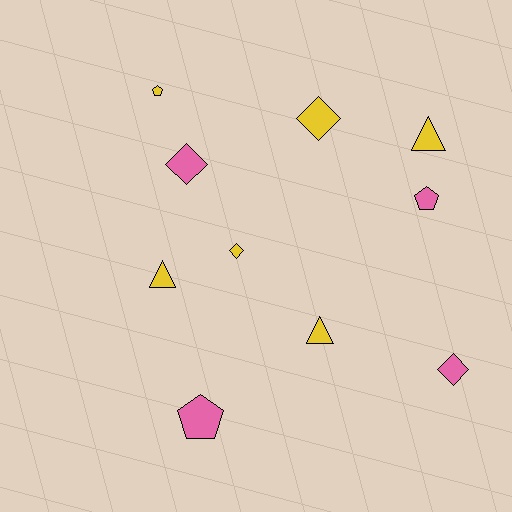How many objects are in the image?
There are 10 objects.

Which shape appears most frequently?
Diamond, with 4 objects.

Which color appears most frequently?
Yellow, with 6 objects.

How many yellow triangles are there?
There are 3 yellow triangles.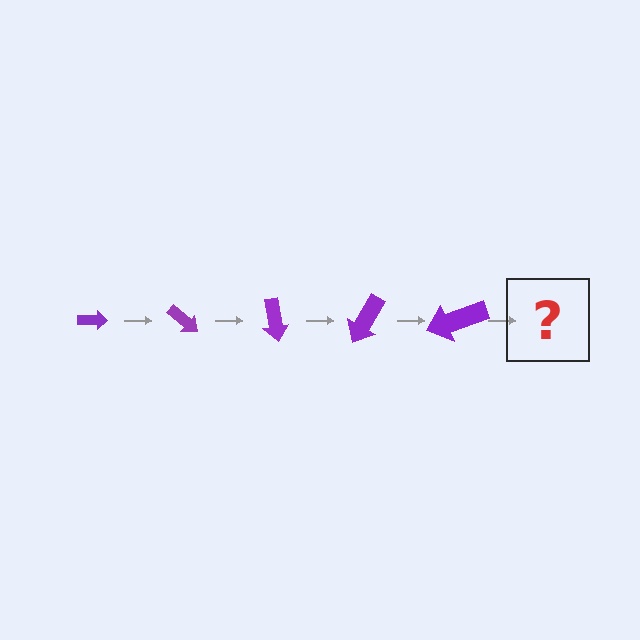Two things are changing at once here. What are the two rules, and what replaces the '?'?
The two rules are that the arrow grows larger each step and it rotates 40 degrees each step. The '?' should be an arrow, larger than the previous one and rotated 200 degrees from the start.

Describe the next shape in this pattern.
It should be an arrow, larger than the previous one and rotated 200 degrees from the start.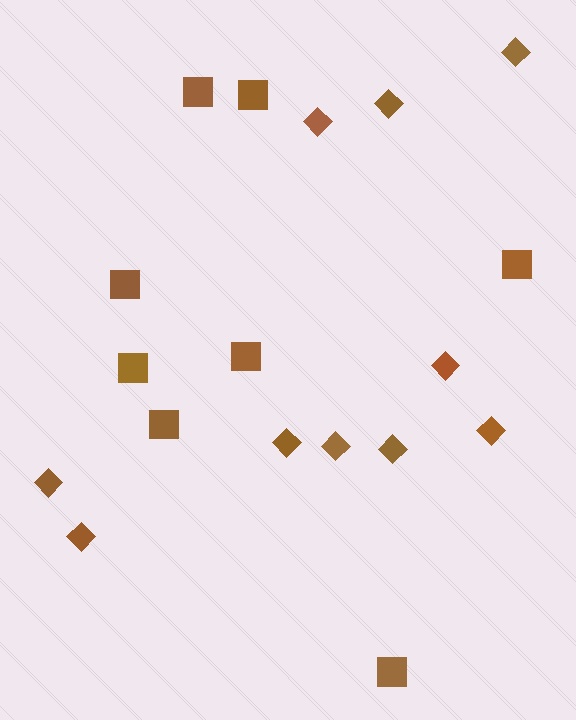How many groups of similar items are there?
There are 2 groups: one group of diamonds (10) and one group of squares (8).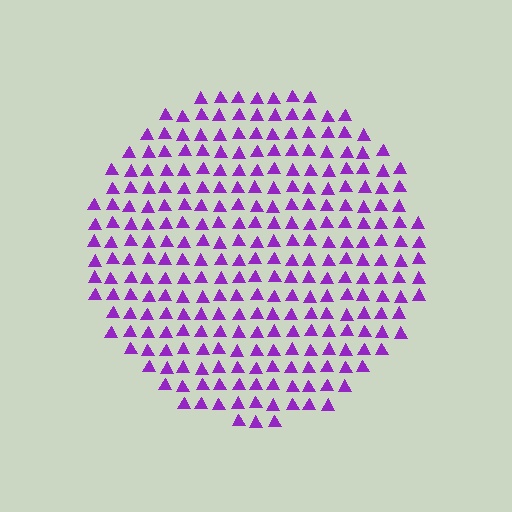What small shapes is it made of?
It is made of small triangles.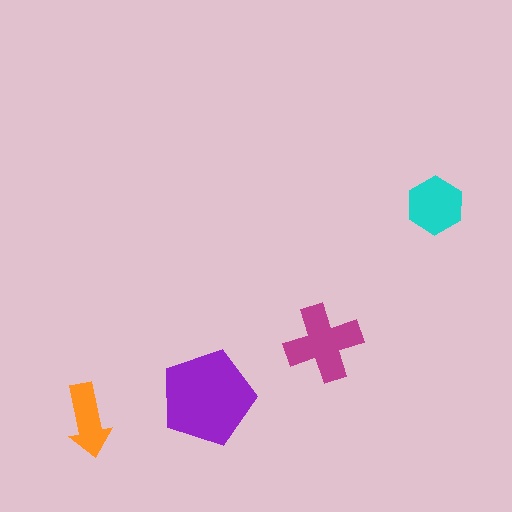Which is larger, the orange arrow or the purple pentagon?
The purple pentagon.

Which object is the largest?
The purple pentagon.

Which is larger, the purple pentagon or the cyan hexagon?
The purple pentagon.